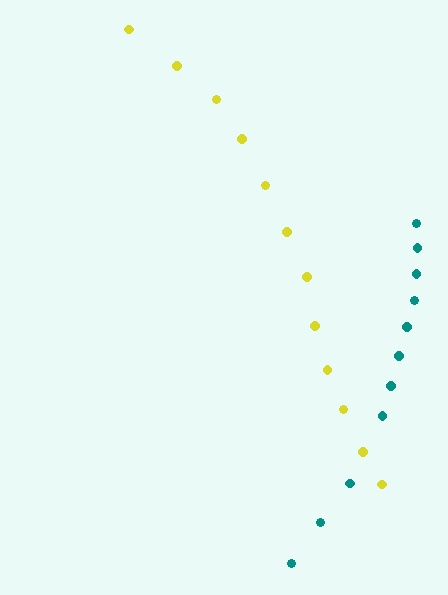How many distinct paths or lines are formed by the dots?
There are 2 distinct paths.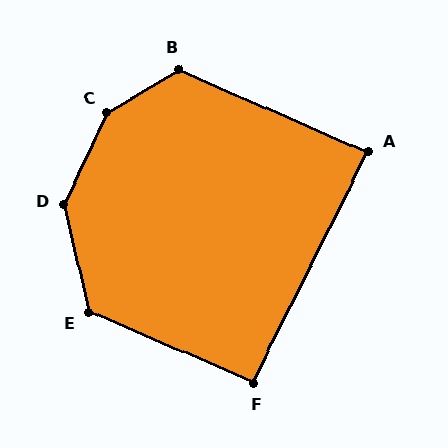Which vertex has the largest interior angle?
C, at approximately 147 degrees.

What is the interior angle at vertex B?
Approximately 125 degrees (obtuse).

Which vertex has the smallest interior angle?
A, at approximately 87 degrees.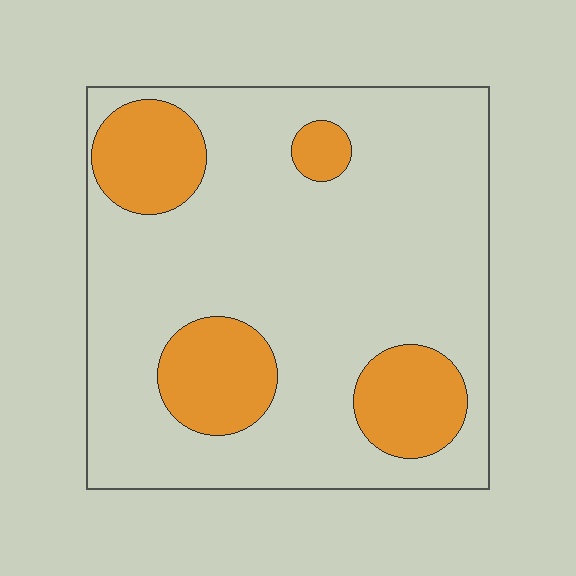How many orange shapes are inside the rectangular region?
4.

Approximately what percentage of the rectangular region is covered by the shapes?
Approximately 20%.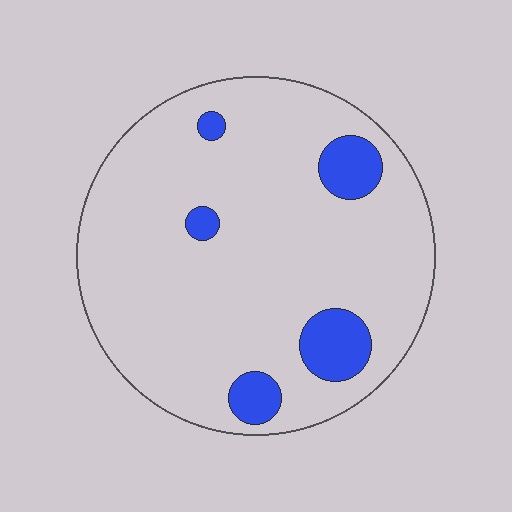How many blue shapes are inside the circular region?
5.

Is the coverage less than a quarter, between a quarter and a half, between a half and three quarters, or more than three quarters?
Less than a quarter.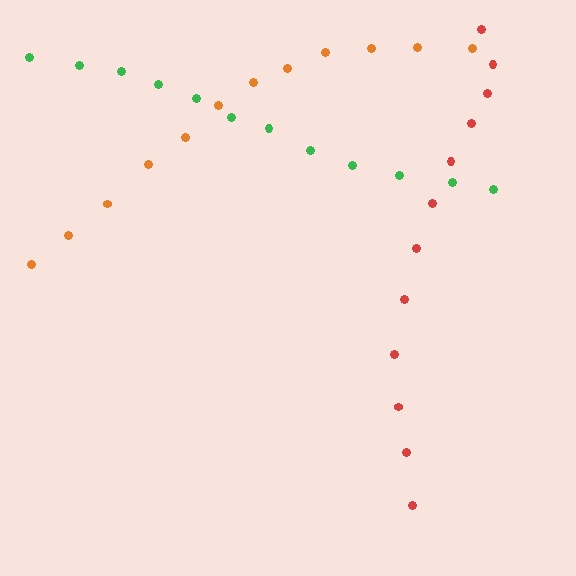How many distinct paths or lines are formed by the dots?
There are 3 distinct paths.